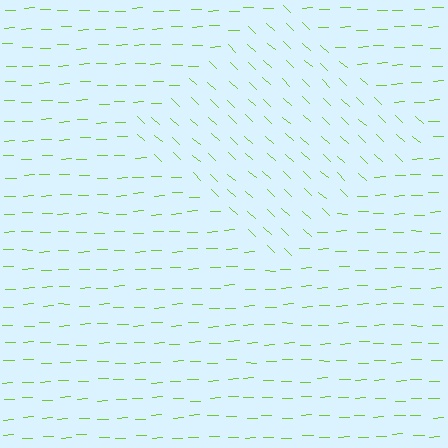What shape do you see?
I see a diamond.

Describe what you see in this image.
The image is filled with small lime line segments. A diamond region in the image has lines oriented differently from the surrounding lines, creating a visible texture boundary.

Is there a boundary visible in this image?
Yes, there is a texture boundary formed by a change in line orientation.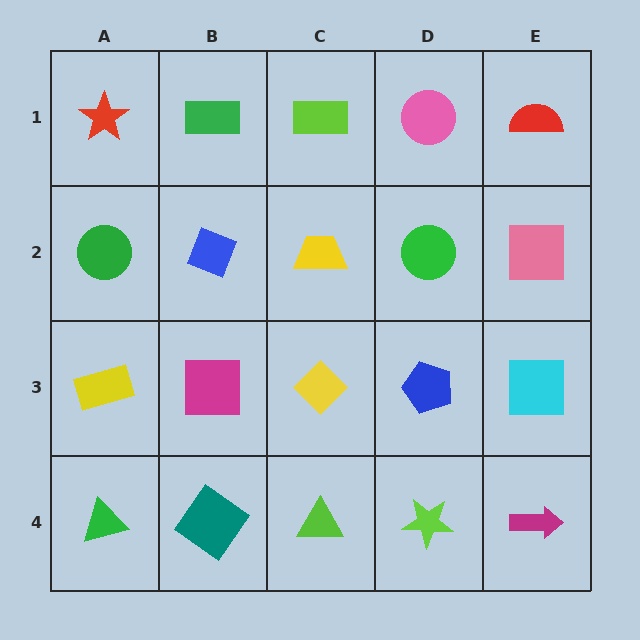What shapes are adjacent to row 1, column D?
A green circle (row 2, column D), a lime rectangle (row 1, column C), a red semicircle (row 1, column E).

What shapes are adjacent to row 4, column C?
A yellow diamond (row 3, column C), a teal diamond (row 4, column B), a lime star (row 4, column D).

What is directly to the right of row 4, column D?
A magenta arrow.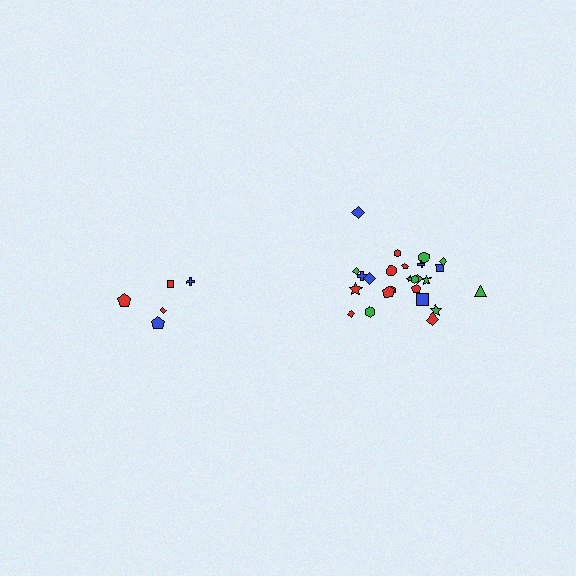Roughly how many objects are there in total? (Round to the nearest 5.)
Roughly 30 objects in total.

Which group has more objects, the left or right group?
The right group.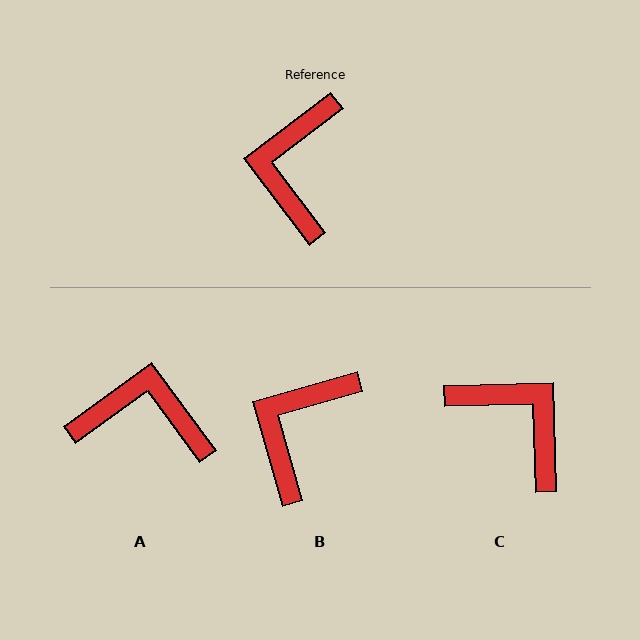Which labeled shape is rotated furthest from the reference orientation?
C, about 125 degrees away.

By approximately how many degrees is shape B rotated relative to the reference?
Approximately 21 degrees clockwise.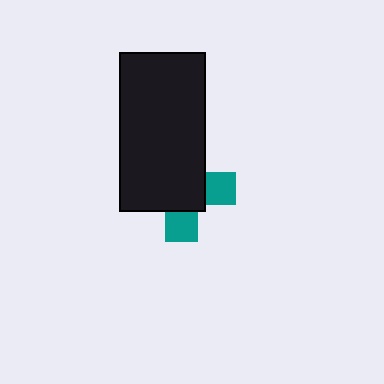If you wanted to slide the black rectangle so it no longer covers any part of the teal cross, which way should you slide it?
Slide it toward the upper-left — that is the most direct way to separate the two shapes.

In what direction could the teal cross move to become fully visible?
The teal cross could move toward the lower-right. That would shift it out from behind the black rectangle entirely.